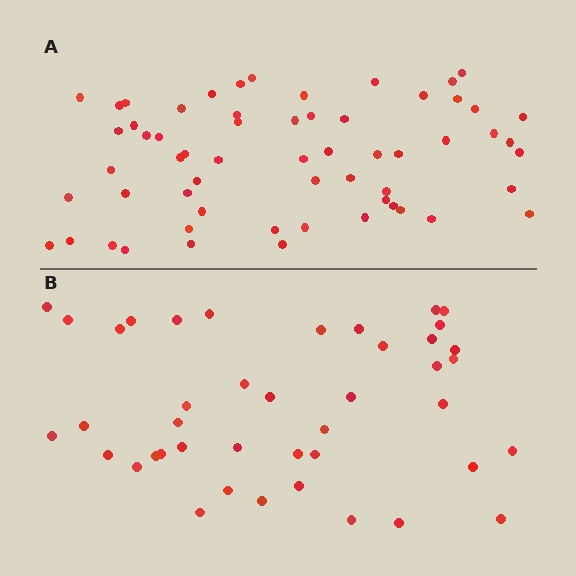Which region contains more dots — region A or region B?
Region A (the top region) has more dots.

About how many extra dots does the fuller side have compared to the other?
Region A has approximately 20 more dots than region B.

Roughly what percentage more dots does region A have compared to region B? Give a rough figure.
About 45% more.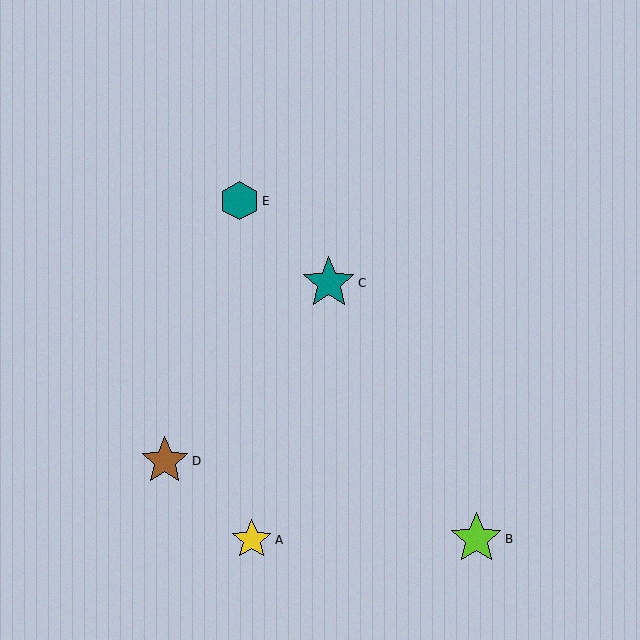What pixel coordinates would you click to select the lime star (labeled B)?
Click at (476, 539) to select the lime star B.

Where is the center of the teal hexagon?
The center of the teal hexagon is at (240, 201).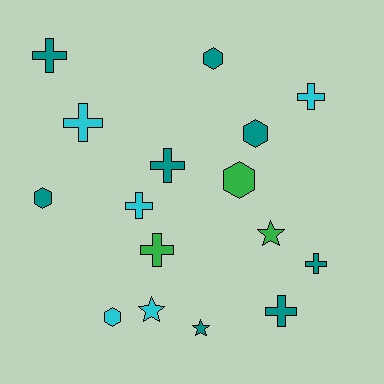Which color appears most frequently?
Teal, with 8 objects.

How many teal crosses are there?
There are 4 teal crosses.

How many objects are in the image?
There are 16 objects.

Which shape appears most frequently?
Cross, with 8 objects.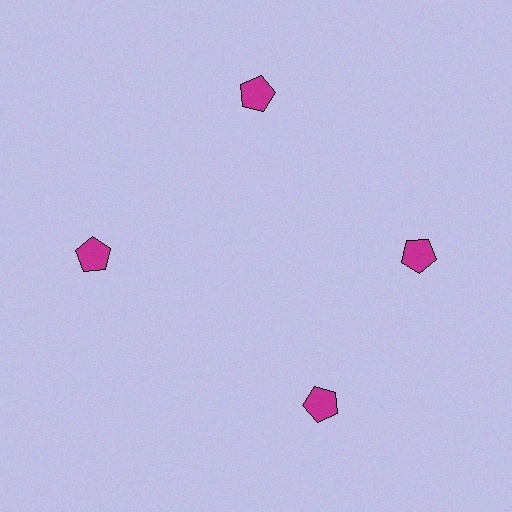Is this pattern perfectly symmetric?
No. The 4 magenta pentagons are arranged in a ring, but one element near the 6 o'clock position is rotated out of alignment along the ring, breaking the 4-fold rotational symmetry.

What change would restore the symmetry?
The symmetry would be restored by rotating it back into even spacing with its neighbors so that all 4 pentagons sit at equal angles and equal distance from the center.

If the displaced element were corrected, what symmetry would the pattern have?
It would have 4-fold rotational symmetry — the pattern would map onto itself every 90 degrees.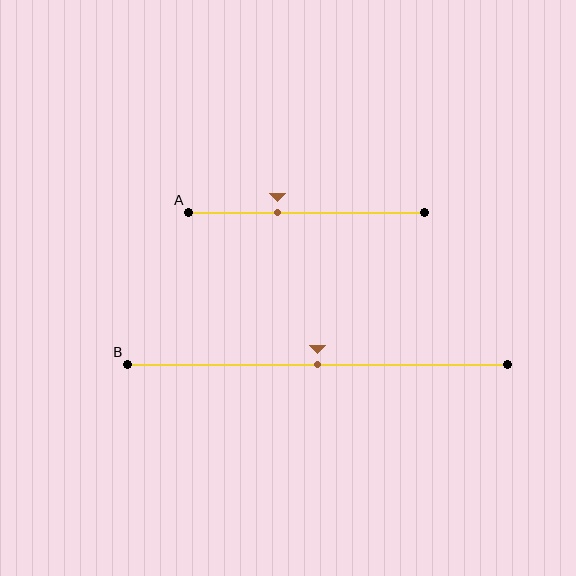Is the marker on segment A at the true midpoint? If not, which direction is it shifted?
No, the marker on segment A is shifted to the left by about 12% of the segment length.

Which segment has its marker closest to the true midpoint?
Segment B has its marker closest to the true midpoint.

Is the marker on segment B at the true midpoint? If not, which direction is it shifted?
Yes, the marker on segment B is at the true midpoint.